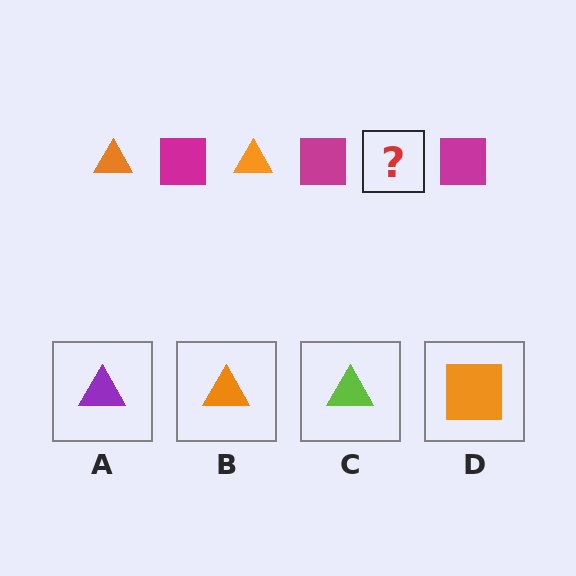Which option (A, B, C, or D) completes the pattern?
B.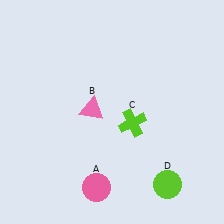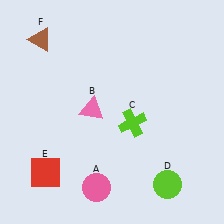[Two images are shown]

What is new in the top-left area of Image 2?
A brown triangle (F) was added in the top-left area of Image 2.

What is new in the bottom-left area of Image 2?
A red square (E) was added in the bottom-left area of Image 2.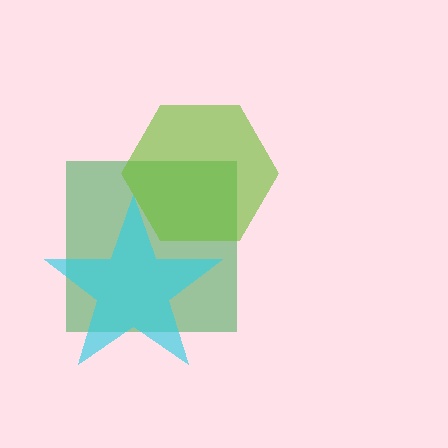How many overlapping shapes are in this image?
There are 3 overlapping shapes in the image.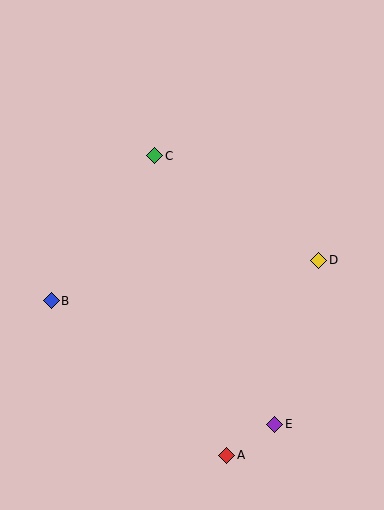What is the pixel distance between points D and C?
The distance between D and C is 195 pixels.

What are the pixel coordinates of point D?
Point D is at (319, 260).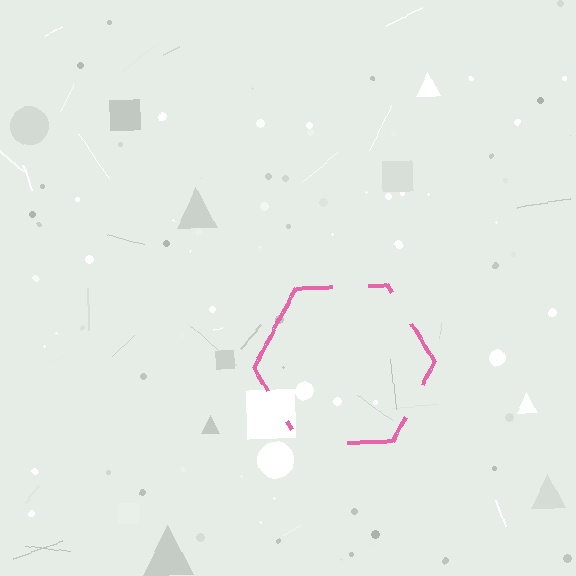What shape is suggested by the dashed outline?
The dashed outline suggests a hexagon.